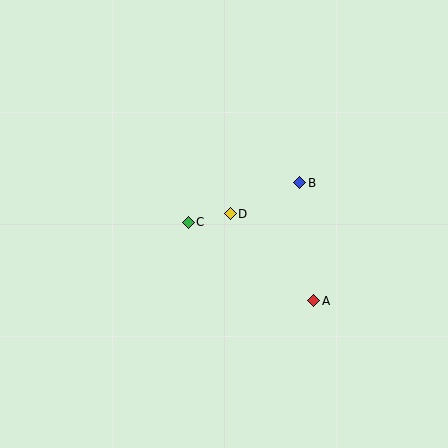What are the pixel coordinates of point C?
Point C is at (188, 222).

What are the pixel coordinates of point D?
Point D is at (230, 214).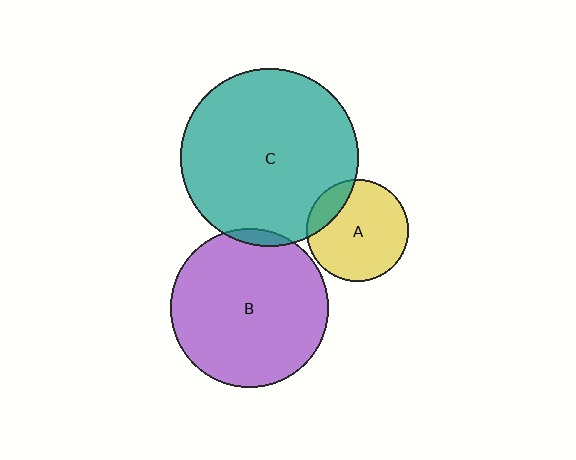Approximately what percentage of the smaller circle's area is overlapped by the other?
Approximately 15%.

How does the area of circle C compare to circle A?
Approximately 3.0 times.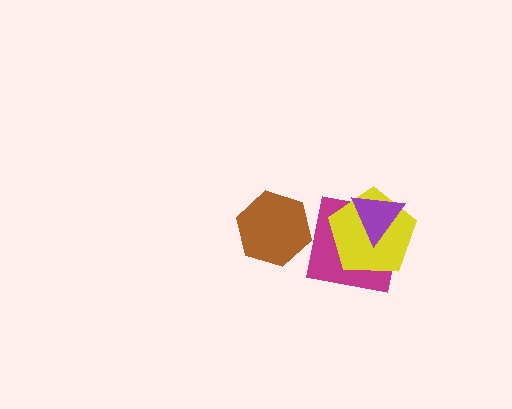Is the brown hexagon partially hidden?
No, no other shape covers it.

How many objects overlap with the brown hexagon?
0 objects overlap with the brown hexagon.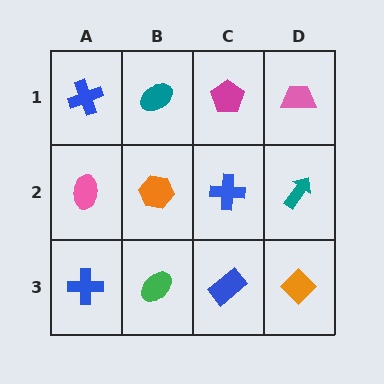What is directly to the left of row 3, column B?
A blue cross.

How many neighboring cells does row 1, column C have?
3.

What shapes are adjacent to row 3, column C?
A blue cross (row 2, column C), a green ellipse (row 3, column B), an orange diamond (row 3, column D).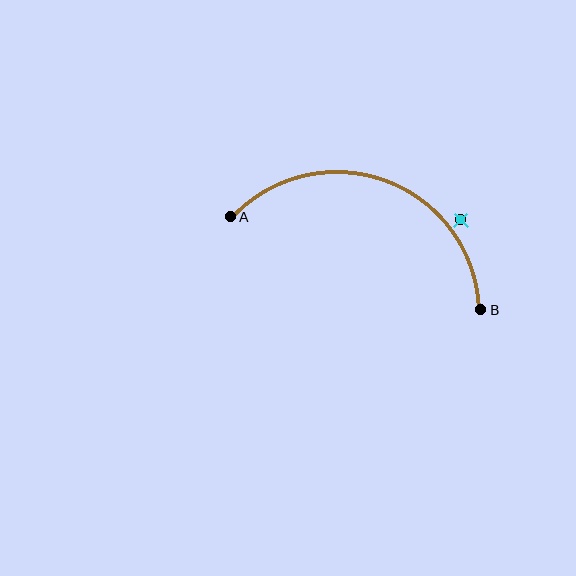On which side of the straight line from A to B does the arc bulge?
The arc bulges above the straight line connecting A and B.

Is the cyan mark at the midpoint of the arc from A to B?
No — the cyan mark does not lie on the arc at all. It sits slightly outside the curve.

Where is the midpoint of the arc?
The arc midpoint is the point on the curve farthest from the straight line joining A and B. It sits above that line.